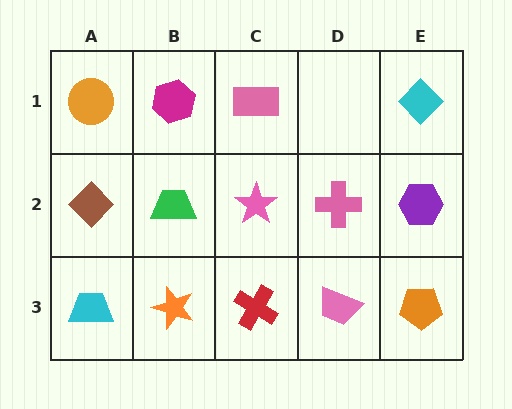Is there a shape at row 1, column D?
No, that cell is empty.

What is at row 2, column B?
A green trapezoid.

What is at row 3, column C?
A red cross.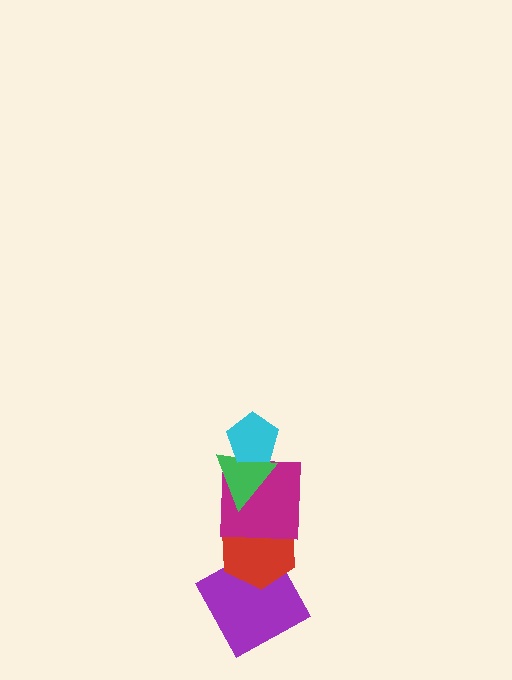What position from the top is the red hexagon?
The red hexagon is 4th from the top.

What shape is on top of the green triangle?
The cyan pentagon is on top of the green triangle.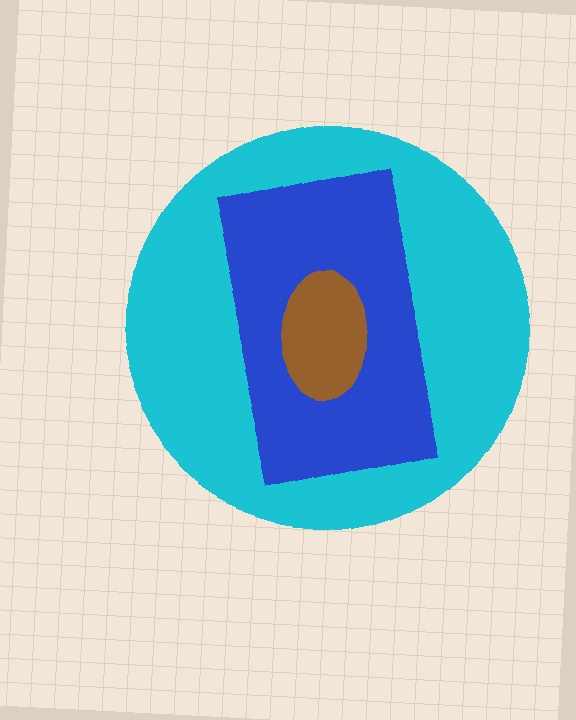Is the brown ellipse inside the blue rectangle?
Yes.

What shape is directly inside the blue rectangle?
The brown ellipse.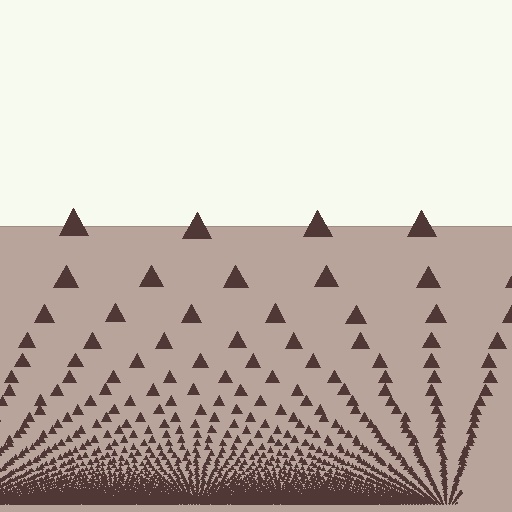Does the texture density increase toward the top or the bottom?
Density increases toward the bottom.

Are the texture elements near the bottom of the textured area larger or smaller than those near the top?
Smaller. The gradient is inverted — elements near the bottom are smaller and denser.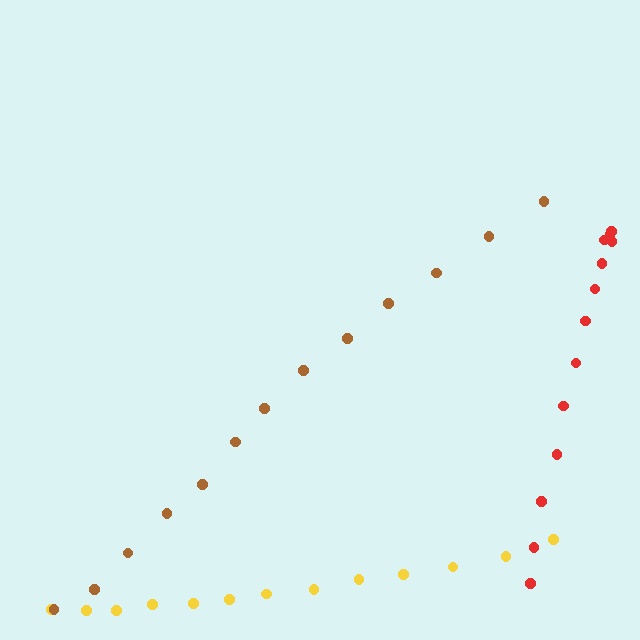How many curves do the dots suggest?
There are 3 distinct paths.